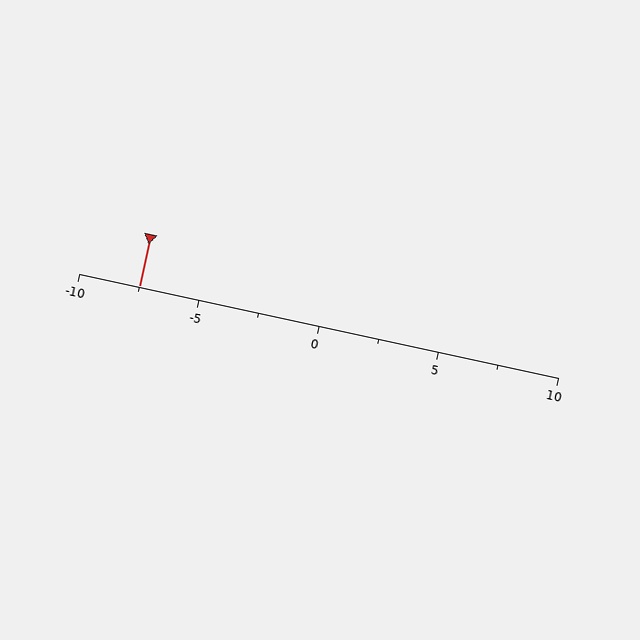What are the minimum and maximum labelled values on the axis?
The axis runs from -10 to 10.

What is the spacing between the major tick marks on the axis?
The major ticks are spaced 5 apart.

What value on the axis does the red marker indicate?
The marker indicates approximately -7.5.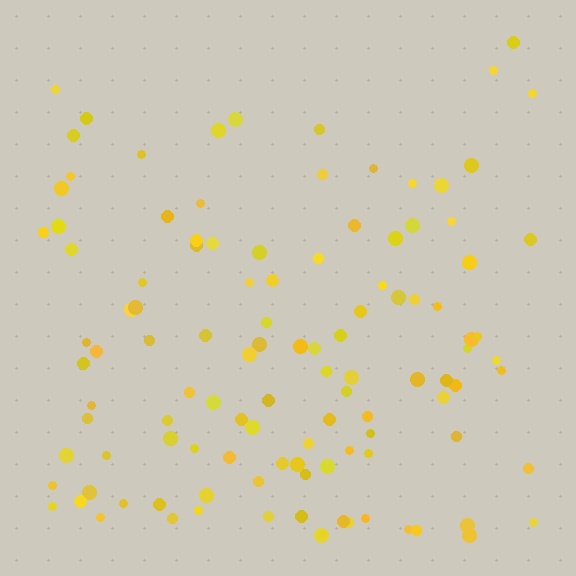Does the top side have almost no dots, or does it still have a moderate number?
Still a moderate number, just noticeably fewer than the bottom.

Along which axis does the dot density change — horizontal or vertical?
Vertical.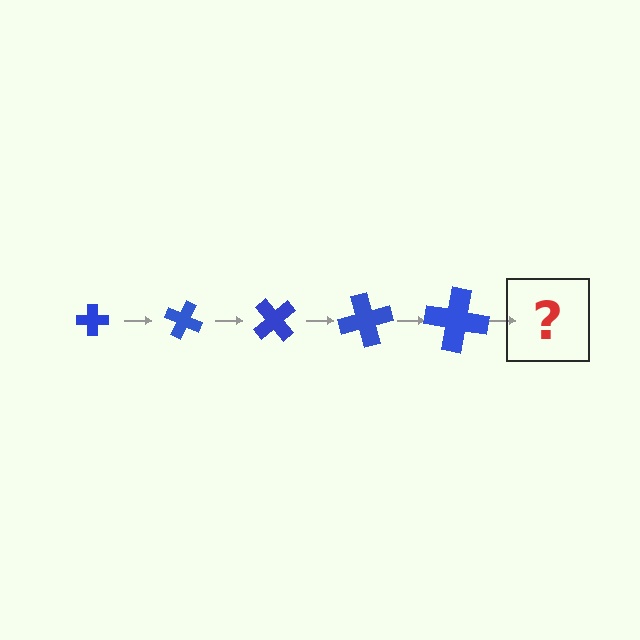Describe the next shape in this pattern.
It should be a cross, larger than the previous one and rotated 125 degrees from the start.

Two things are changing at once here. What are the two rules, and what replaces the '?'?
The two rules are that the cross grows larger each step and it rotates 25 degrees each step. The '?' should be a cross, larger than the previous one and rotated 125 degrees from the start.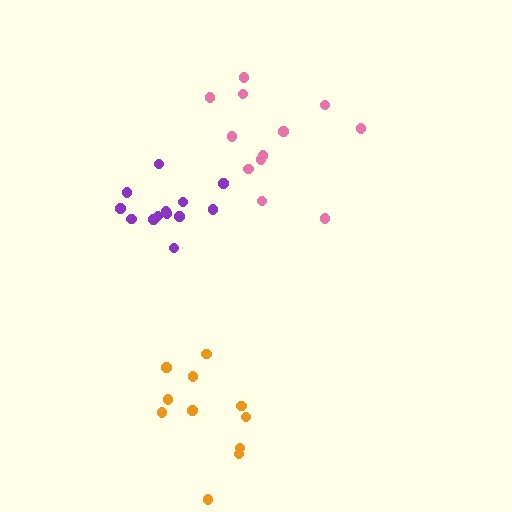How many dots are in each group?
Group 1: 12 dots, Group 2: 11 dots, Group 3: 13 dots (36 total).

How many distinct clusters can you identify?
There are 3 distinct clusters.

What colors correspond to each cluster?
The clusters are colored: pink, orange, purple.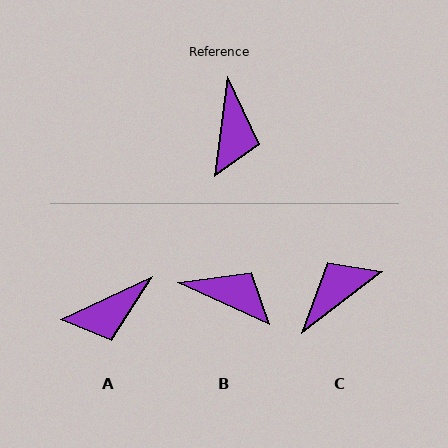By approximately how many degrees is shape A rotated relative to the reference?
Approximately 58 degrees clockwise.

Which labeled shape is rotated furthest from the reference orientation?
C, about 135 degrees away.